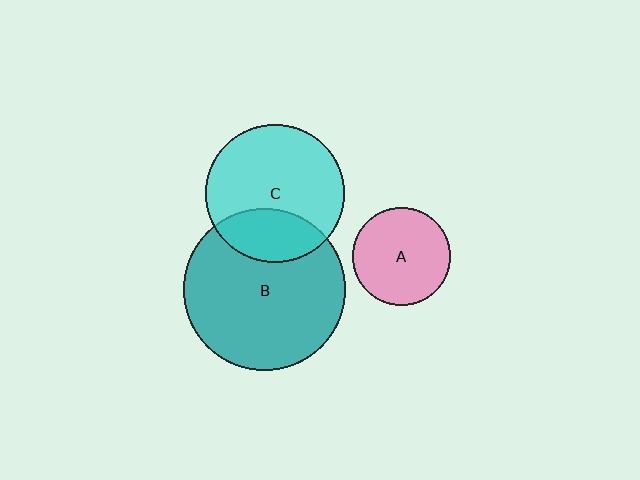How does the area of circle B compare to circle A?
Approximately 2.7 times.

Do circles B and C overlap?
Yes.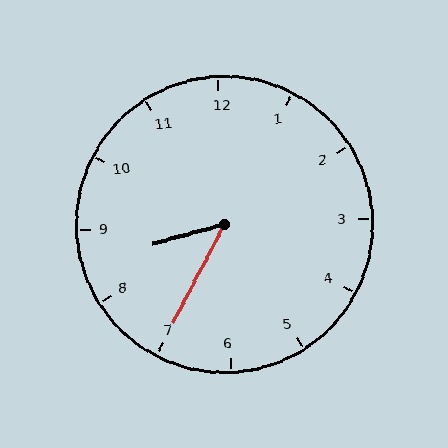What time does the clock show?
8:35.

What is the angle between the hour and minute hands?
Approximately 48 degrees.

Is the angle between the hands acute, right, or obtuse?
It is acute.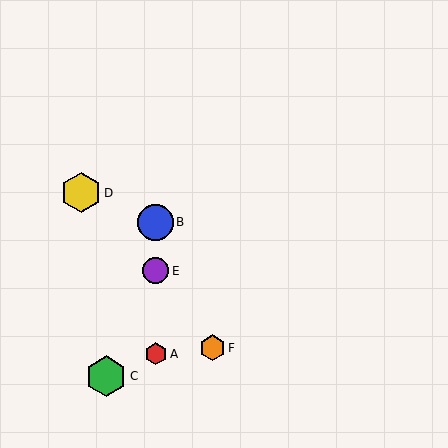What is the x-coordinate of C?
Object C is at x≈106.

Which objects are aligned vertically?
Objects A, B, E are aligned vertically.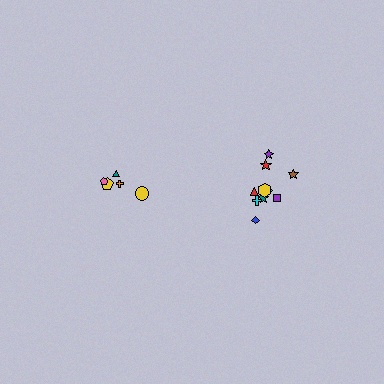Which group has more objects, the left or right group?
The right group.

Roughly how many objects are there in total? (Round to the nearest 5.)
Roughly 15 objects in total.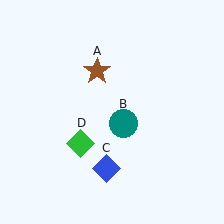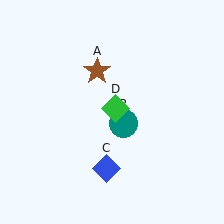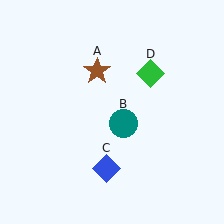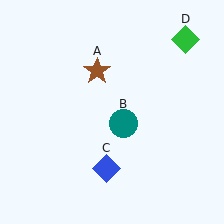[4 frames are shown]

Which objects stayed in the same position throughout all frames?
Brown star (object A) and teal circle (object B) and blue diamond (object C) remained stationary.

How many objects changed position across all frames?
1 object changed position: green diamond (object D).